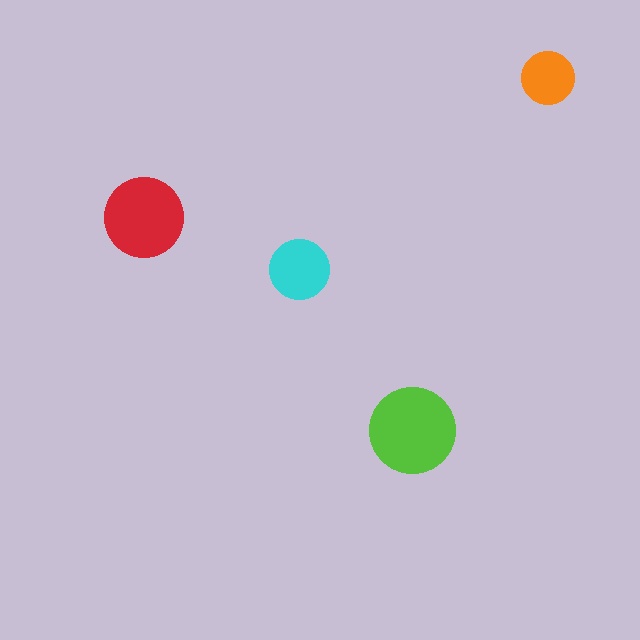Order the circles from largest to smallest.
the lime one, the red one, the cyan one, the orange one.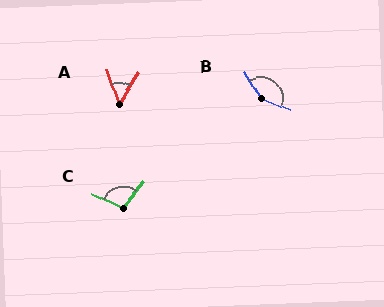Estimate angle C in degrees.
Approximately 104 degrees.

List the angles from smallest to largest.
A (51°), C (104°), B (140°).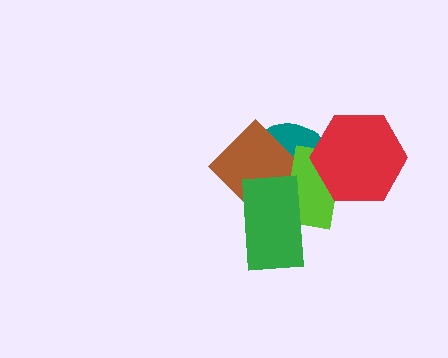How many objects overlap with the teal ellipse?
3 objects overlap with the teal ellipse.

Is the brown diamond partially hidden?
Yes, it is partially covered by another shape.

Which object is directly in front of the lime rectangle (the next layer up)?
The green rectangle is directly in front of the lime rectangle.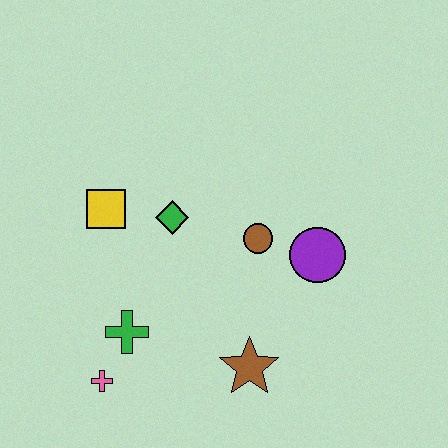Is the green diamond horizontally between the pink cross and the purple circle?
Yes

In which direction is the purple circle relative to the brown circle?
The purple circle is to the right of the brown circle.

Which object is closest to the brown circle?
The purple circle is closest to the brown circle.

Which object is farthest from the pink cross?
The purple circle is farthest from the pink cross.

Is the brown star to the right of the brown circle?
No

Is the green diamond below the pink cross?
No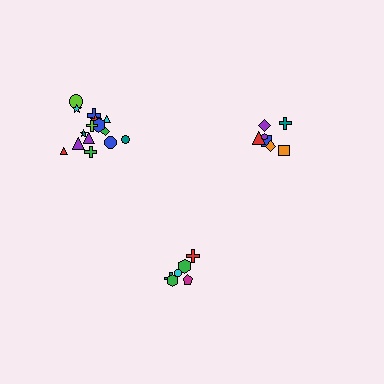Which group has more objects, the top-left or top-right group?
The top-left group.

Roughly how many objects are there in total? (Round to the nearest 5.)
Roughly 30 objects in total.